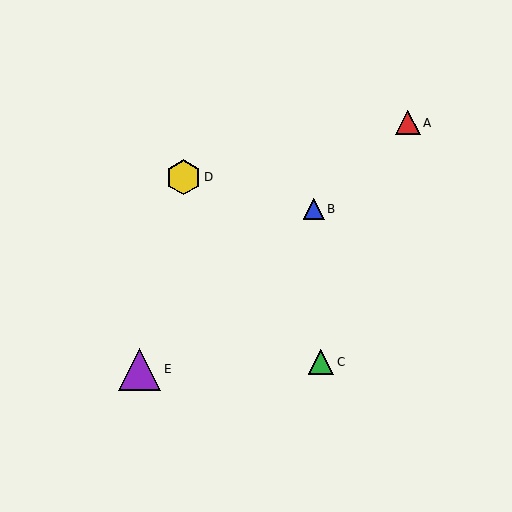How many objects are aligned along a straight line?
3 objects (A, B, E) are aligned along a straight line.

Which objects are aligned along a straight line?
Objects A, B, E are aligned along a straight line.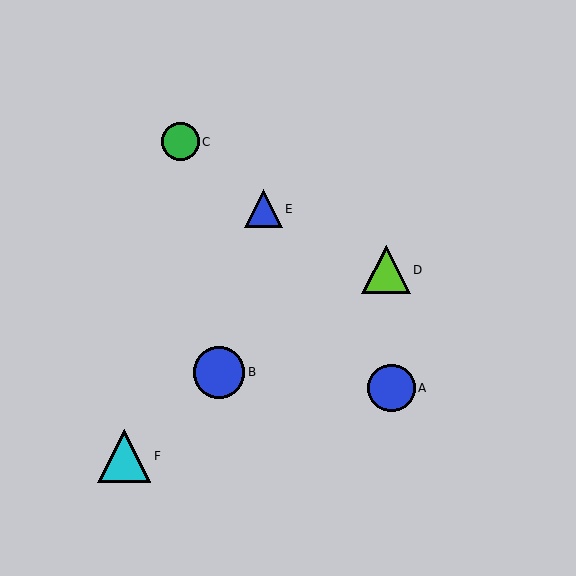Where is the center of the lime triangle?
The center of the lime triangle is at (386, 270).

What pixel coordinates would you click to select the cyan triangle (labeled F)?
Click at (124, 456) to select the cyan triangle F.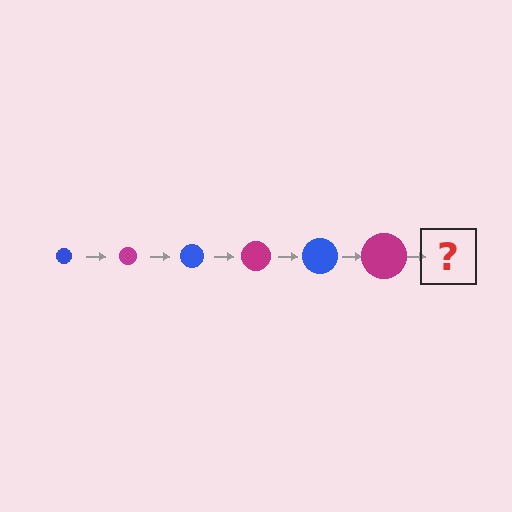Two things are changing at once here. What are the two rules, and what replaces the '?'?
The two rules are that the circle grows larger each step and the color cycles through blue and magenta. The '?' should be a blue circle, larger than the previous one.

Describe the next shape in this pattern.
It should be a blue circle, larger than the previous one.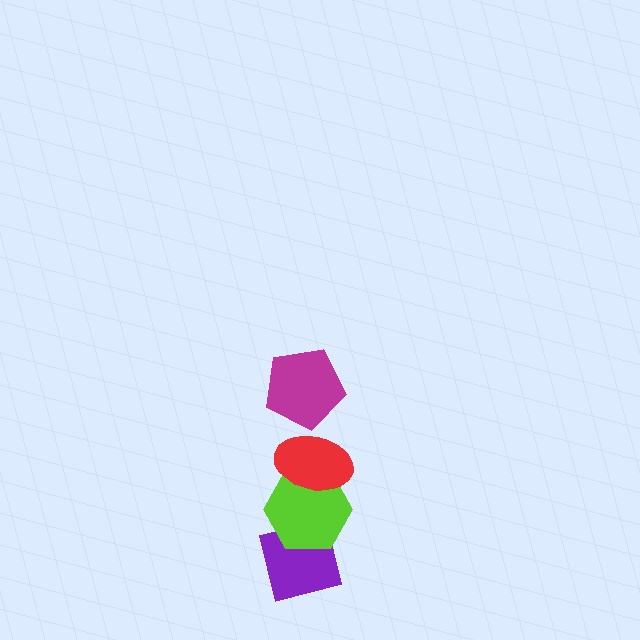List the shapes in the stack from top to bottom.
From top to bottom: the magenta pentagon, the red ellipse, the lime hexagon, the purple square.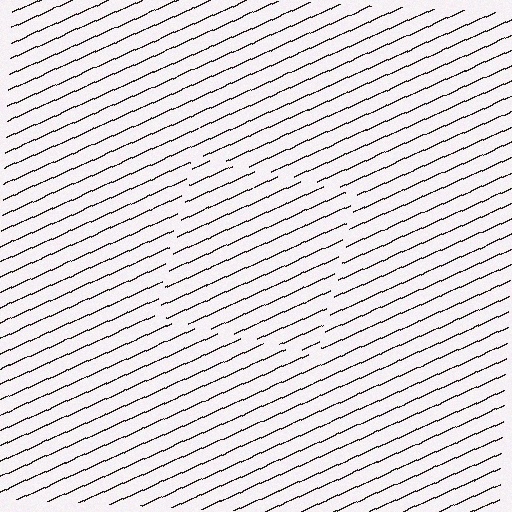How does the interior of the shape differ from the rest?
The interior of the shape contains the same grating, shifted by half a period — the contour is defined by the phase discontinuity where line-ends from the inner and outer gratings abut.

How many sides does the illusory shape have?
4 sides — the line-ends trace a square.